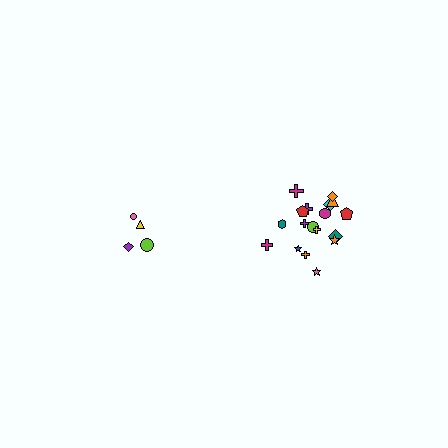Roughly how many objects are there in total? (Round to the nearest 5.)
Roughly 20 objects in total.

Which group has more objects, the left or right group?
The right group.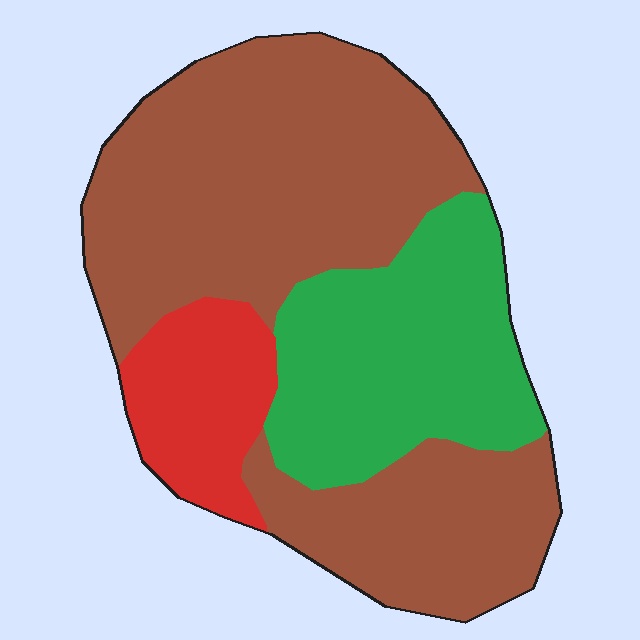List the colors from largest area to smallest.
From largest to smallest: brown, green, red.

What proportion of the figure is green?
Green takes up between a sixth and a third of the figure.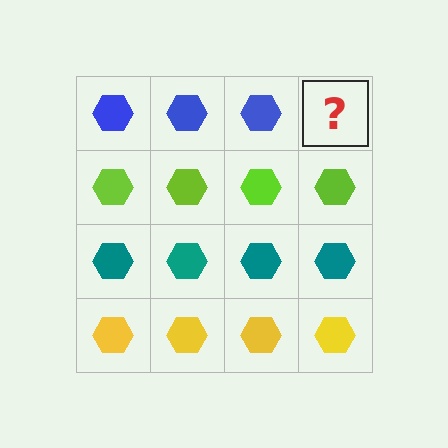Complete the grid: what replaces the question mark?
The question mark should be replaced with a blue hexagon.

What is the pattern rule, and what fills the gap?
The rule is that each row has a consistent color. The gap should be filled with a blue hexagon.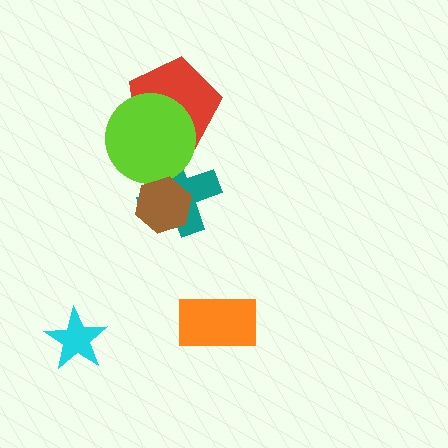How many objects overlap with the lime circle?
2 objects overlap with the lime circle.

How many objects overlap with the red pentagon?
1 object overlaps with the red pentagon.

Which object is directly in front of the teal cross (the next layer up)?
The lime circle is directly in front of the teal cross.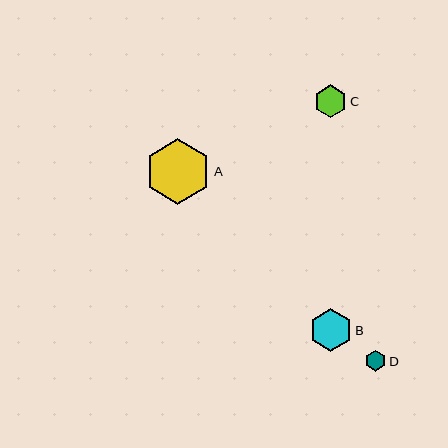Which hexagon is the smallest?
Hexagon D is the smallest with a size of approximately 21 pixels.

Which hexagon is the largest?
Hexagon A is the largest with a size of approximately 66 pixels.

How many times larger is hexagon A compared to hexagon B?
Hexagon A is approximately 1.5 times the size of hexagon B.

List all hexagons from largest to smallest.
From largest to smallest: A, B, C, D.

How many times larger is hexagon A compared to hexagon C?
Hexagon A is approximately 2.0 times the size of hexagon C.